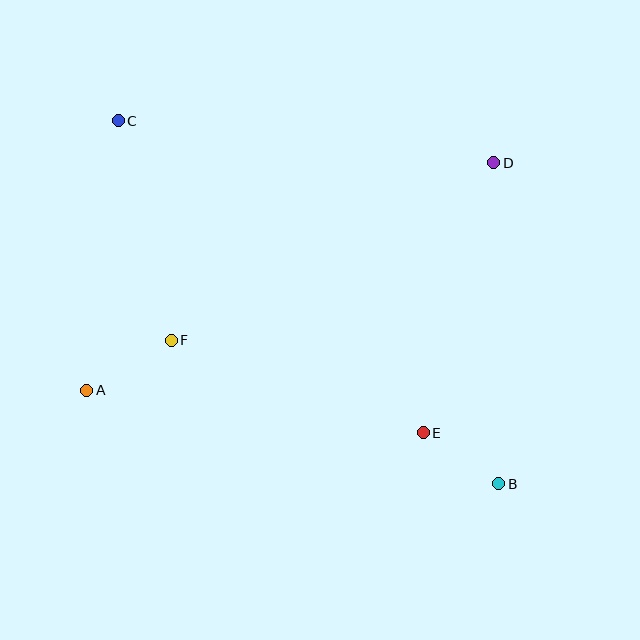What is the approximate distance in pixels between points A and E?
The distance between A and E is approximately 339 pixels.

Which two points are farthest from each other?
Points B and C are farthest from each other.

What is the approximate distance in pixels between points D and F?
The distance between D and F is approximately 368 pixels.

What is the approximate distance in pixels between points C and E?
The distance between C and E is approximately 436 pixels.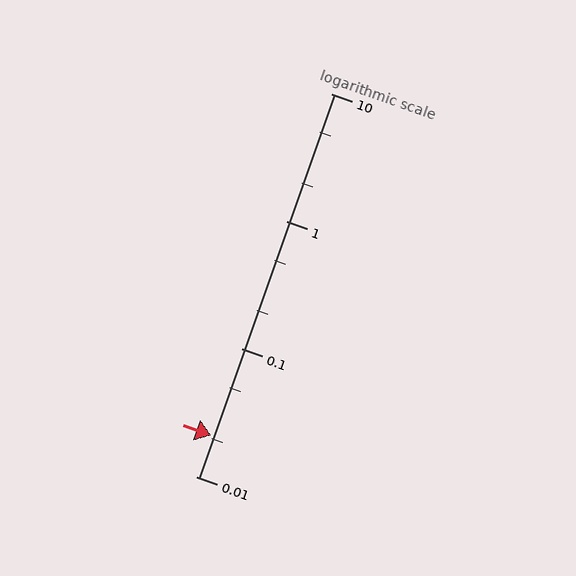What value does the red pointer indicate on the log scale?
The pointer indicates approximately 0.021.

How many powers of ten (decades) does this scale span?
The scale spans 3 decades, from 0.01 to 10.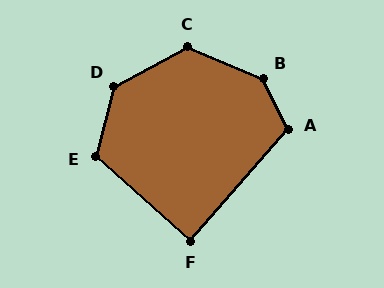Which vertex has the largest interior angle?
B, at approximately 138 degrees.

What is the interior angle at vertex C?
Approximately 129 degrees (obtuse).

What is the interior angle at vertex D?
Approximately 132 degrees (obtuse).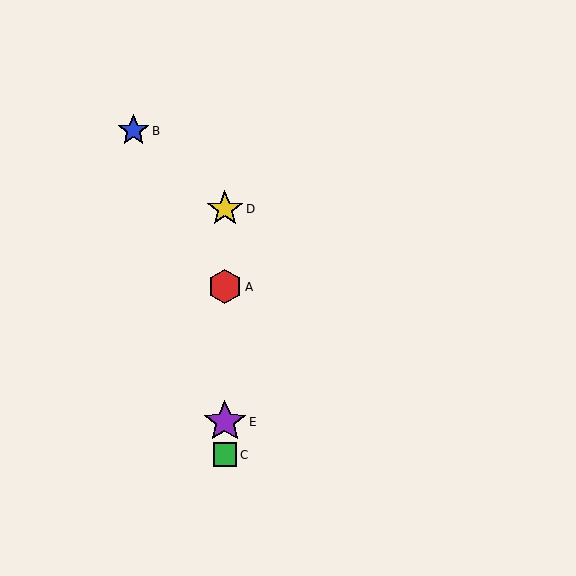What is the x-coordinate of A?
Object A is at x≈225.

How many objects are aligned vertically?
4 objects (A, C, D, E) are aligned vertically.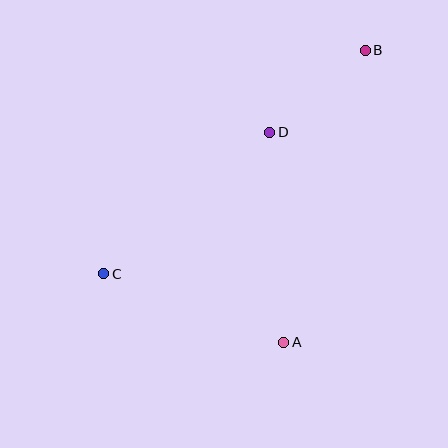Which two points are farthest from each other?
Points B and C are farthest from each other.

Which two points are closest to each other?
Points B and D are closest to each other.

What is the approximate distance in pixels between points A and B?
The distance between A and B is approximately 303 pixels.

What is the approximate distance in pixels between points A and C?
The distance between A and C is approximately 193 pixels.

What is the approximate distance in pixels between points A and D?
The distance between A and D is approximately 211 pixels.